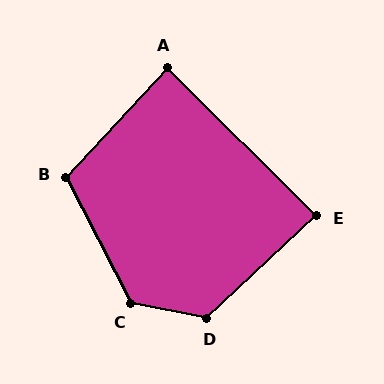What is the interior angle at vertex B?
Approximately 110 degrees (obtuse).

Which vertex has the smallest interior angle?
E, at approximately 88 degrees.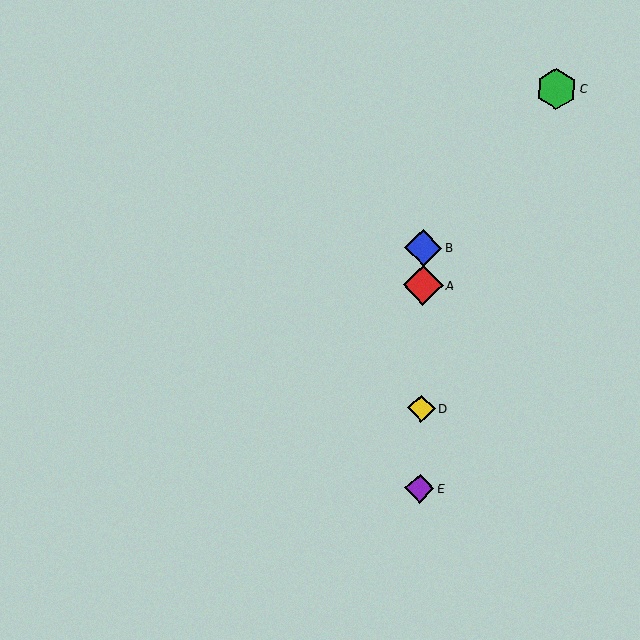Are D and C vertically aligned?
No, D is at x≈421 and C is at x≈556.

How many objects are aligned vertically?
4 objects (A, B, D, E) are aligned vertically.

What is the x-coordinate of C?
Object C is at x≈556.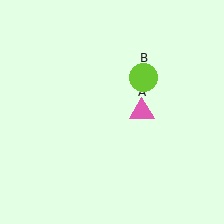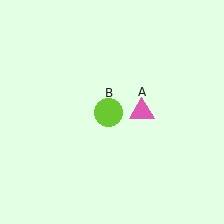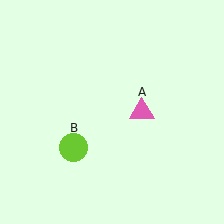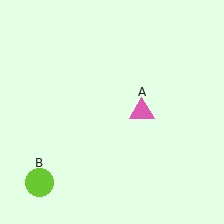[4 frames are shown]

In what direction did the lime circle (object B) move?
The lime circle (object B) moved down and to the left.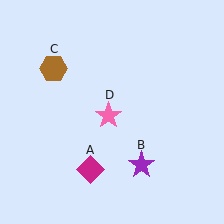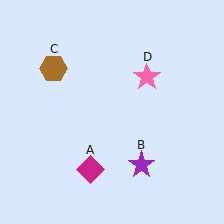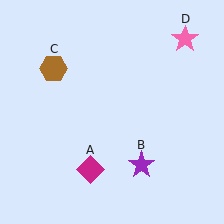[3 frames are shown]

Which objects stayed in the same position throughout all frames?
Magenta diamond (object A) and purple star (object B) and brown hexagon (object C) remained stationary.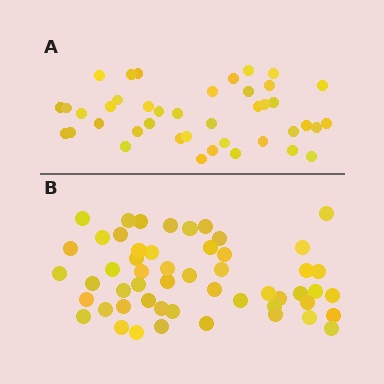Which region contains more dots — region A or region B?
Region B (the bottom region) has more dots.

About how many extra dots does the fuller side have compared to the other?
Region B has roughly 12 or so more dots than region A.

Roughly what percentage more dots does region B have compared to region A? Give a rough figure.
About 30% more.